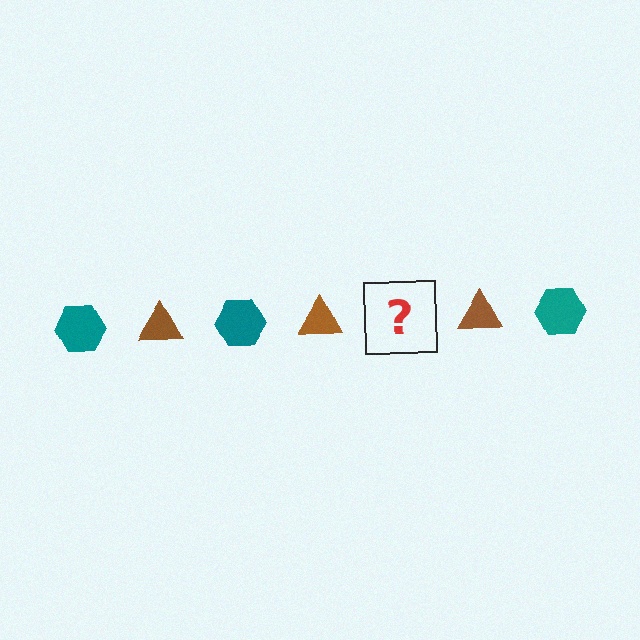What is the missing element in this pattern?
The missing element is a teal hexagon.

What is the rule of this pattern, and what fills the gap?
The rule is that the pattern alternates between teal hexagon and brown triangle. The gap should be filled with a teal hexagon.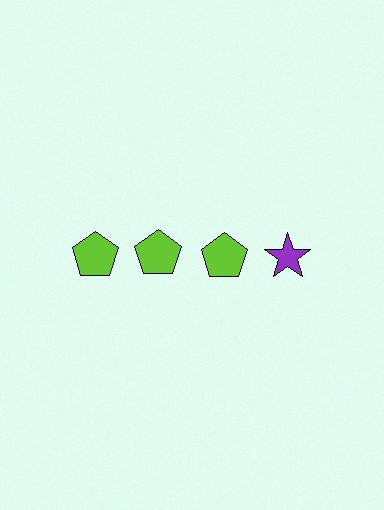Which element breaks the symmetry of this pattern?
The purple star in the top row, second from right column breaks the symmetry. All other shapes are lime pentagons.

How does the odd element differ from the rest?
It differs in both color (purple instead of lime) and shape (star instead of pentagon).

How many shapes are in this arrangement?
There are 4 shapes arranged in a grid pattern.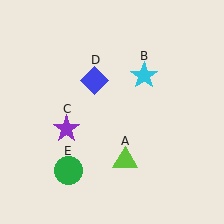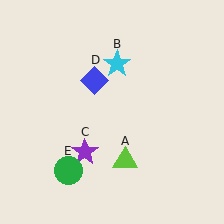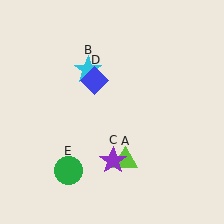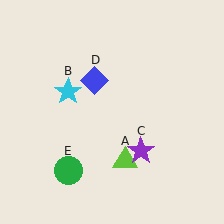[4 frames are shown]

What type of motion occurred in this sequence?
The cyan star (object B), purple star (object C) rotated counterclockwise around the center of the scene.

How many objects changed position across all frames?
2 objects changed position: cyan star (object B), purple star (object C).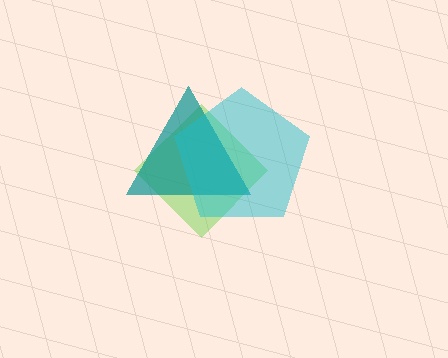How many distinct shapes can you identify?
There are 3 distinct shapes: a lime diamond, a teal triangle, a cyan pentagon.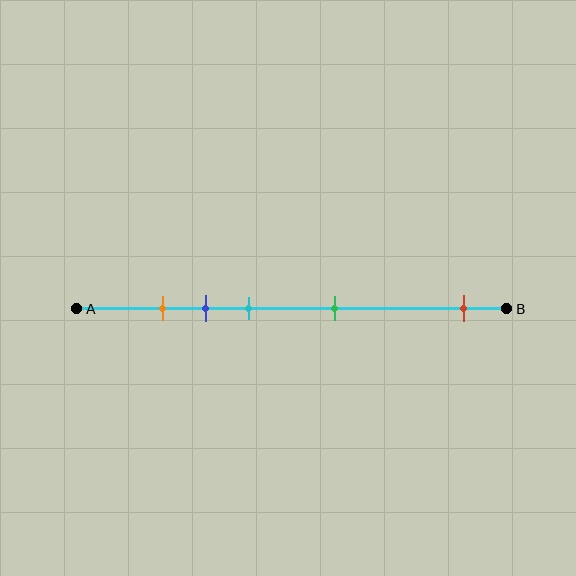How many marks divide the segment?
There are 5 marks dividing the segment.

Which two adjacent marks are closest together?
The orange and blue marks are the closest adjacent pair.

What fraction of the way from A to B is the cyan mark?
The cyan mark is approximately 40% (0.4) of the way from A to B.